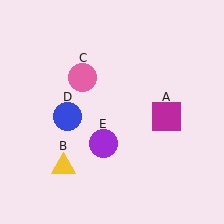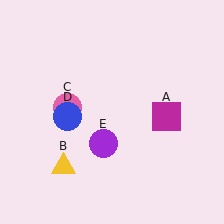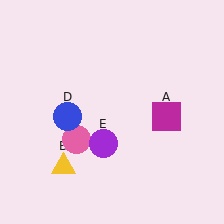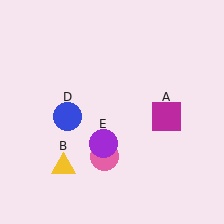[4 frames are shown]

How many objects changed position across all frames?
1 object changed position: pink circle (object C).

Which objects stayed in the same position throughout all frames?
Magenta square (object A) and yellow triangle (object B) and blue circle (object D) and purple circle (object E) remained stationary.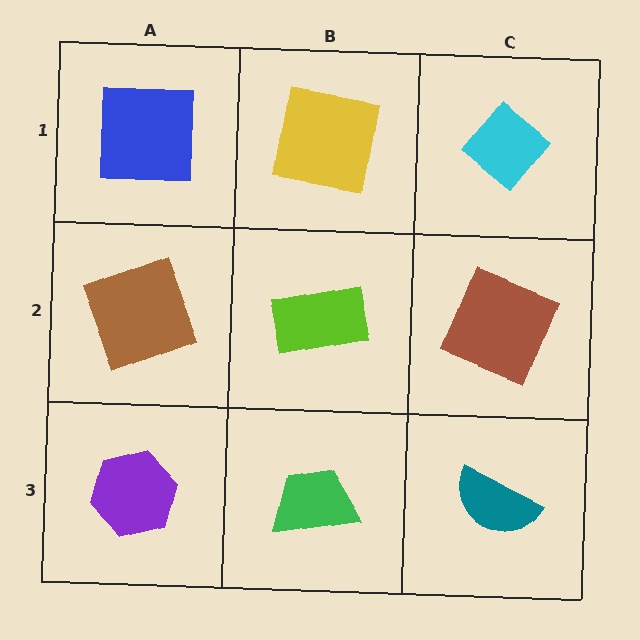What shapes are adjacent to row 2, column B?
A yellow square (row 1, column B), a green trapezoid (row 3, column B), a brown square (row 2, column A), a brown square (row 2, column C).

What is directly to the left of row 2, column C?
A lime rectangle.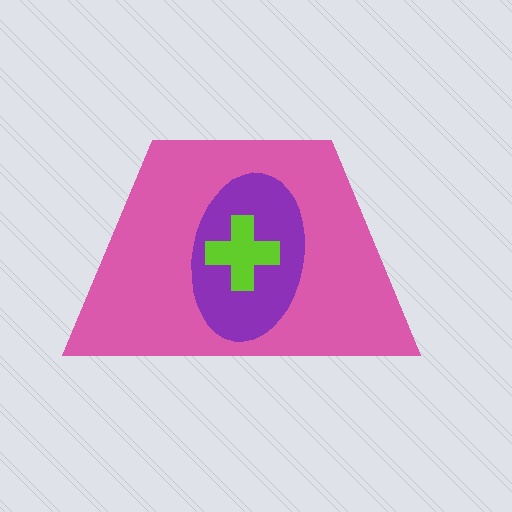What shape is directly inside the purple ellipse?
The lime cross.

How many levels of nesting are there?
3.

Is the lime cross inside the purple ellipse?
Yes.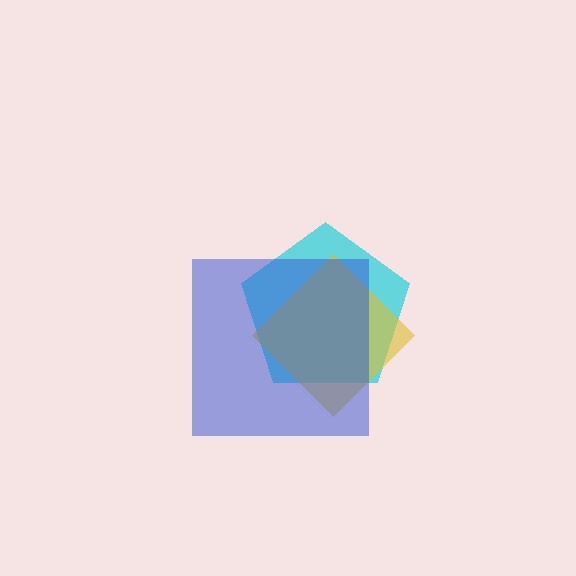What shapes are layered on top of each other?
The layered shapes are: a cyan pentagon, a yellow diamond, a blue square.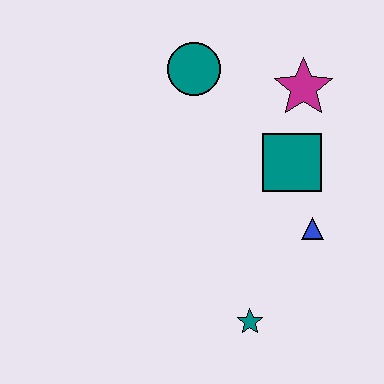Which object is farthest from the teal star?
The teal circle is farthest from the teal star.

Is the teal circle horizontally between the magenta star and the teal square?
No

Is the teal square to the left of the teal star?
No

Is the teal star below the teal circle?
Yes